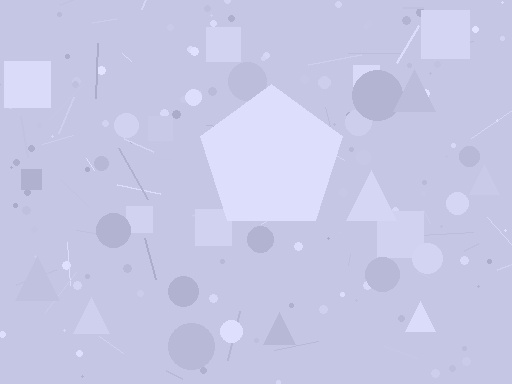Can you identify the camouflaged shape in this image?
The camouflaged shape is a pentagon.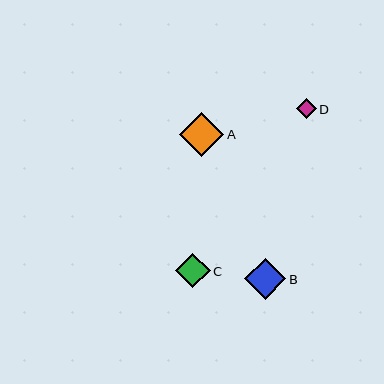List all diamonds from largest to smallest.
From largest to smallest: A, B, C, D.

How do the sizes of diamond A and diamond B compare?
Diamond A and diamond B are approximately the same size.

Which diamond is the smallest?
Diamond D is the smallest with a size of approximately 19 pixels.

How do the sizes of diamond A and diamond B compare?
Diamond A and diamond B are approximately the same size.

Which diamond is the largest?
Diamond A is the largest with a size of approximately 44 pixels.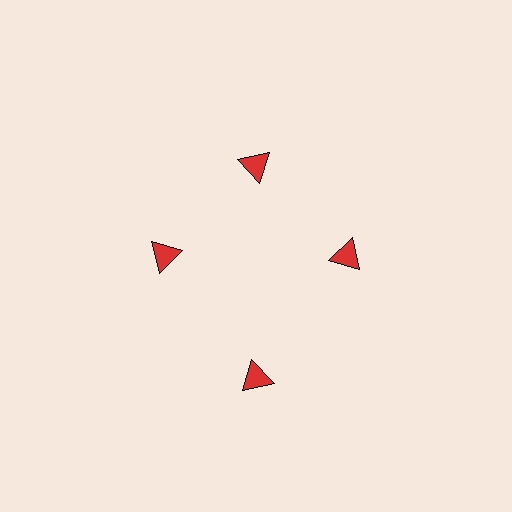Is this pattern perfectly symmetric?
No. The 4 red triangles are arranged in a ring, but one element near the 6 o'clock position is pushed outward from the center, breaking the 4-fold rotational symmetry.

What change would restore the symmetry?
The symmetry would be restored by moving it inward, back onto the ring so that all 4 triangles sit at equal angles and equal distance from the center.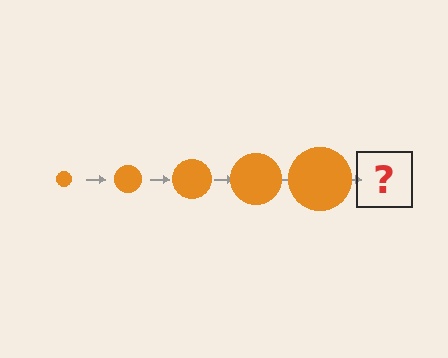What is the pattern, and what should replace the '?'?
The pattern is that the circle gets progressively larger each step. The '?' should be an orange circle, larger than the previous one.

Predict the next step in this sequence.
The next step is an orange circle, larger than the previous one.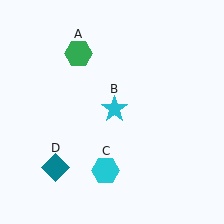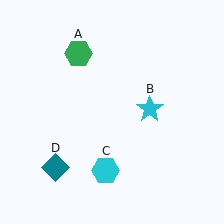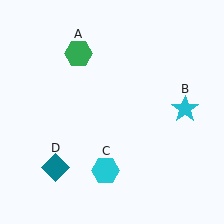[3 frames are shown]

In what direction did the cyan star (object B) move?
The cyan star (object B) moved right.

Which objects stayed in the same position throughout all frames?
Green hexagon (object A) and cyan hexagon (object C) and teal diamond (object D) remained stationary.